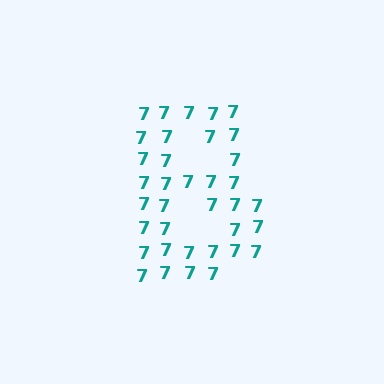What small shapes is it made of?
It is made of small digit 7's.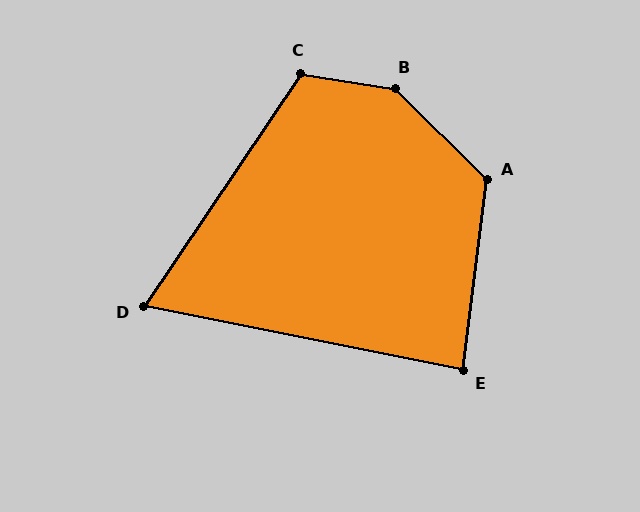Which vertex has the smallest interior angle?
D, at approximately 67 degrees.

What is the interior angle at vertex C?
Approximately 115 degrees (obtuse).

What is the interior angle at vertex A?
Approximately 128 degrees (obtuse).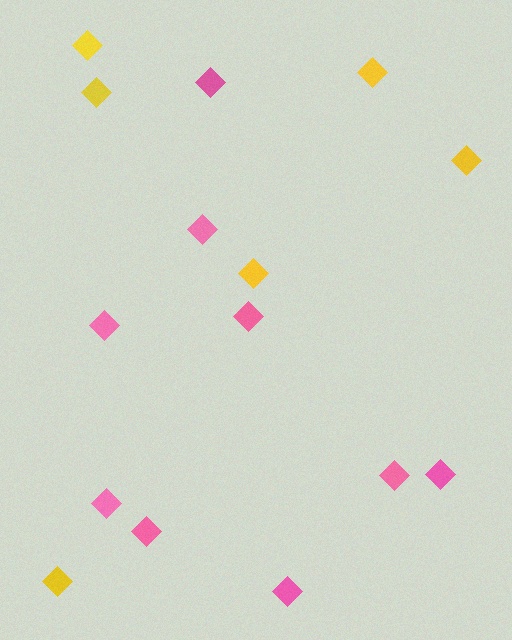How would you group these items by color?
There are 2 groups: one group of yellow diamonds (6) and one group of pink diamonds (9).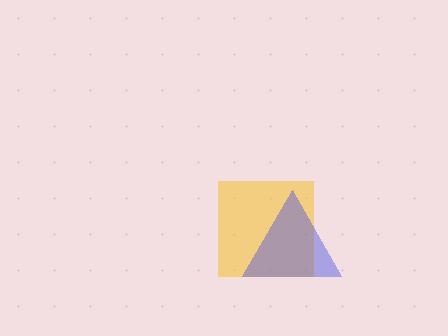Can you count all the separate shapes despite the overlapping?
Yes, there are 2 separate shapes.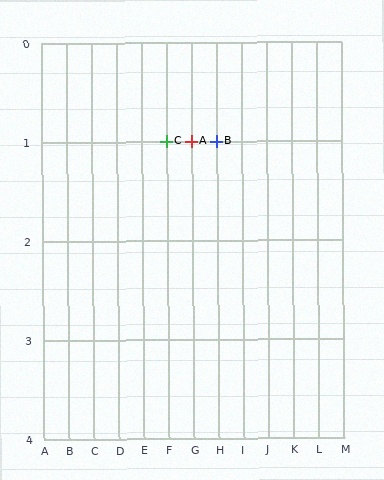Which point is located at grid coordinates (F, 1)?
Point C is at (F, 1).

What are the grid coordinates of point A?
Point A is at grid coordinates (G, 1).